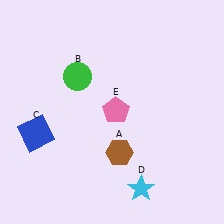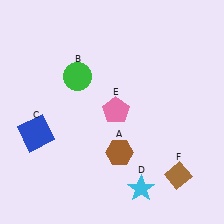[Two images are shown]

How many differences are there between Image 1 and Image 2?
There is 1 difference between the two images.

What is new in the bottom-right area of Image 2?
A brown diamond (F) was added in the bottom-right area of Image 2.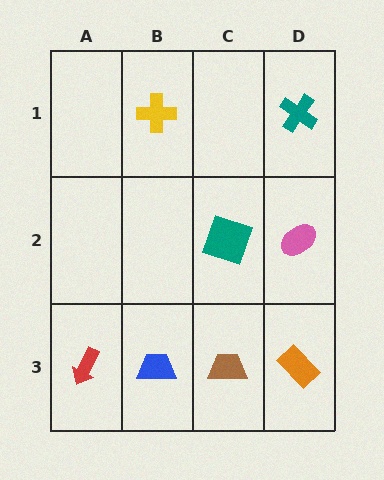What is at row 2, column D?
A pink ellipse.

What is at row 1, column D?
A teal cross.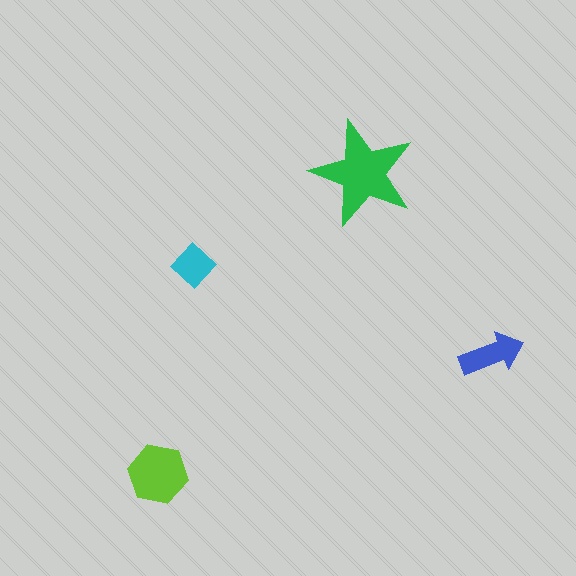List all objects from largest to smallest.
The green star, the lime hexagon, the blue arrow, the cyan diamond.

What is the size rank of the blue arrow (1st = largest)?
3rd.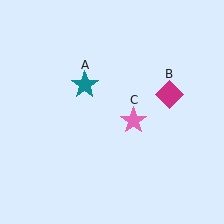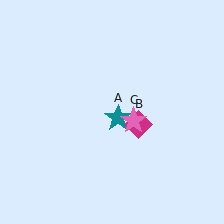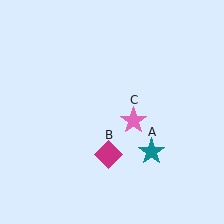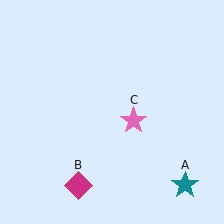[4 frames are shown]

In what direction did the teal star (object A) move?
The teal star (object A) moved down and to the right.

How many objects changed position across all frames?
2 objects changed position: teal star (object A), magenta diamond (object B).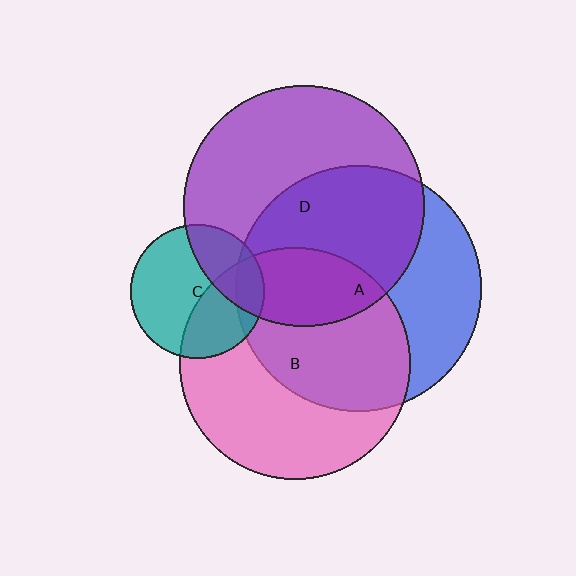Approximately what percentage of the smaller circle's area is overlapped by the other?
Approximately 50%.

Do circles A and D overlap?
Yes.